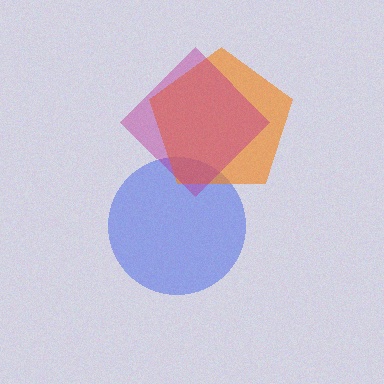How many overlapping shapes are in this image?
There are 3 overlapping shapes in the image.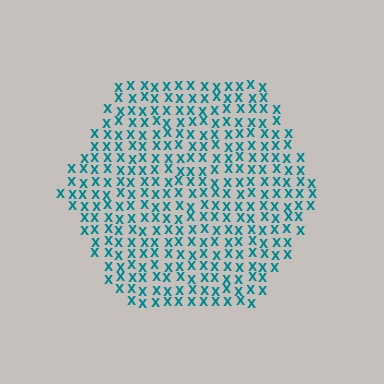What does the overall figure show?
The overall figure shows a hexagon.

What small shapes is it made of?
It is made of small letter X's.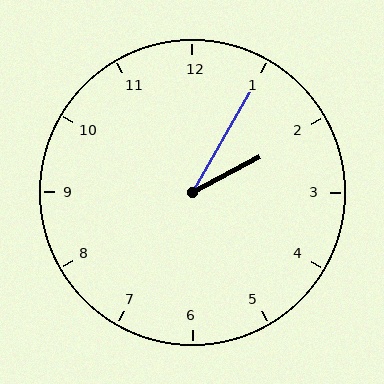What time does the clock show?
2:05.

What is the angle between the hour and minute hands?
Approximately 32 degrees.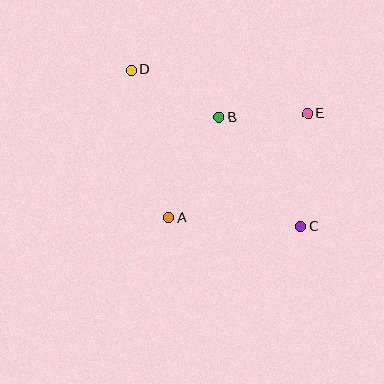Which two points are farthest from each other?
Points C and D are farthest from each other.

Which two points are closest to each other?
Points B and E are closest to each other.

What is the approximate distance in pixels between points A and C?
The distance between A and C is approximately 132 pixels.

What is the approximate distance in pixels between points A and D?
The distance between A and D is approximately 153 pixels.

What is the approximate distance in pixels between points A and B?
The distance between A and B is approximately 112 pixels.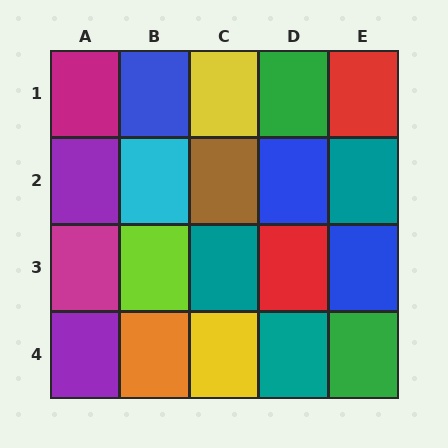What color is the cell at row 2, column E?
Teal.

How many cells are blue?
3 cells are blue.